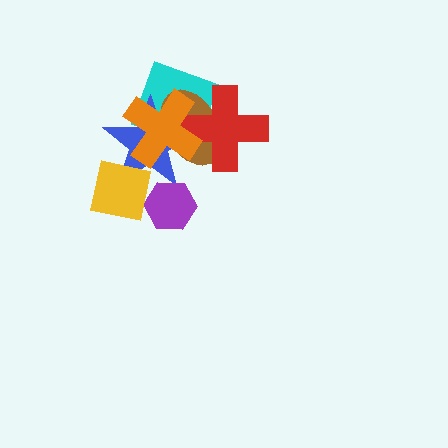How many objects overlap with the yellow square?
2 objects overlap with the yellow square.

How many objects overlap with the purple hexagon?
2 objects overlap with the purple hexagon.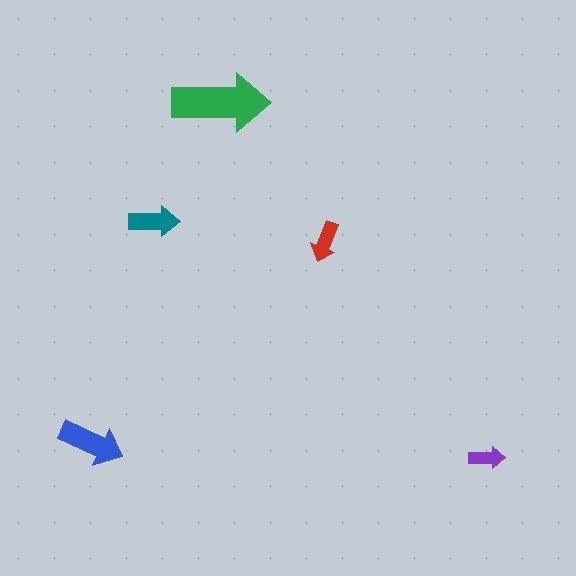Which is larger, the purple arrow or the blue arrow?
The blue one.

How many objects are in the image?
There are 5 objects in the image.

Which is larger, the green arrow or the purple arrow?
The green one.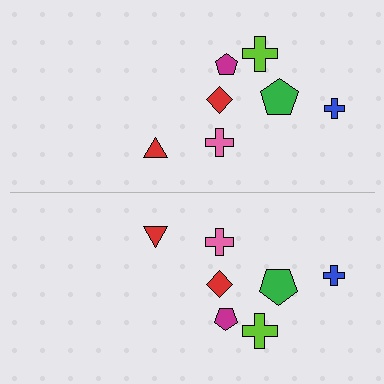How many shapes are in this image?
There are 14 shapes in this image.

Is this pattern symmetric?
Yes, this pattern has bilateral (reflection) symmetry.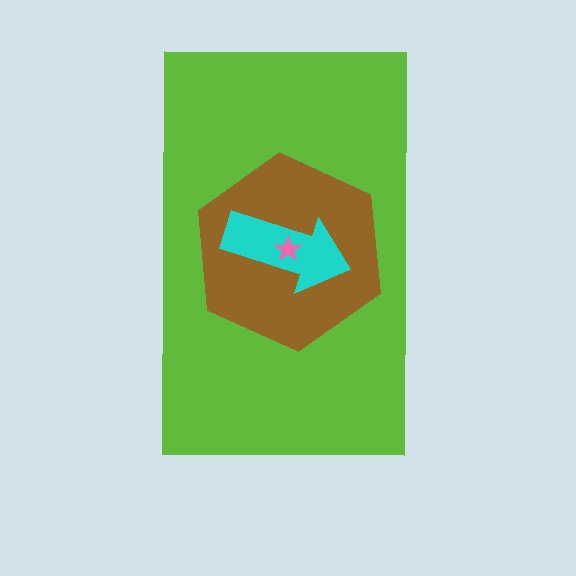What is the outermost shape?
The lime rectangle.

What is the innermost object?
The pink star.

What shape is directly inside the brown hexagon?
The cyan arrow.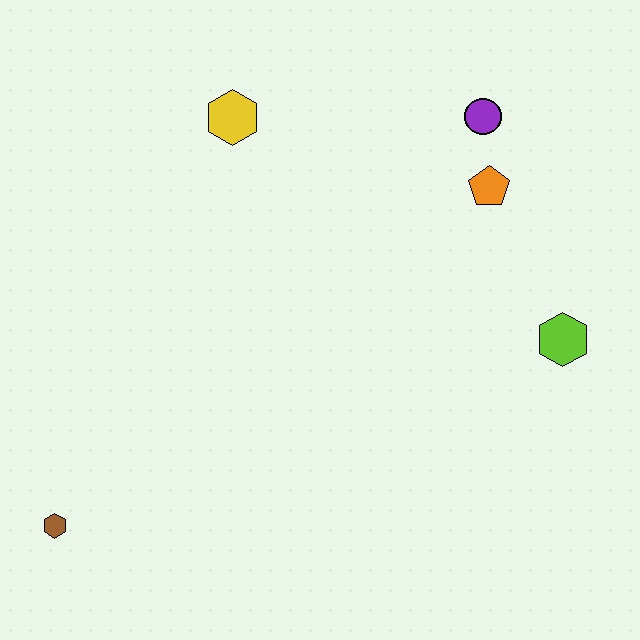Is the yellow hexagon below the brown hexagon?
No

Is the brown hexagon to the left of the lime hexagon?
Yes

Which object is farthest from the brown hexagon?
The purple circle is farthest from the brown hexagon.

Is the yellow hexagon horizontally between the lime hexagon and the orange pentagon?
No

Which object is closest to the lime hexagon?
The orange pentagon is closest to the lime hexagon.